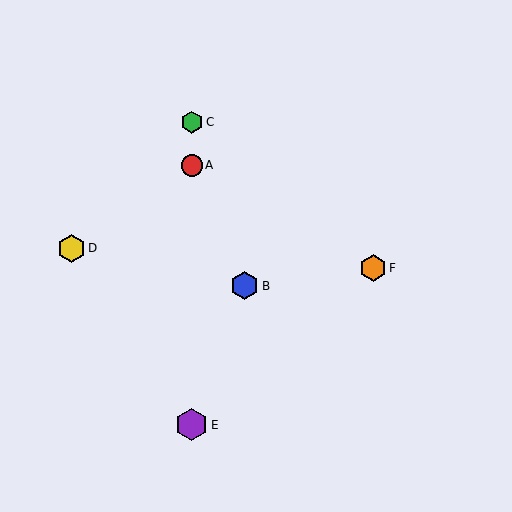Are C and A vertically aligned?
Yes, both are at x≈192.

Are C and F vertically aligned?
No, C is at x≈192 and F is at x≈373.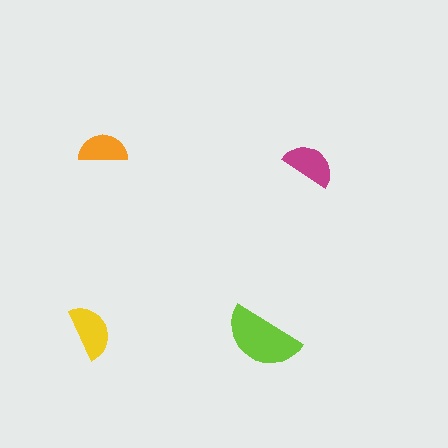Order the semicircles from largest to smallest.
the lime one, the yellow one, the magenta one, the orange one.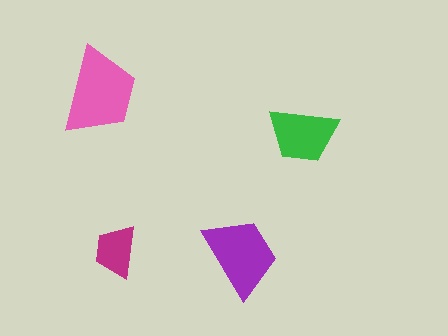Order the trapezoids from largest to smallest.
the pink one, the purple one, the green one, the magenta one.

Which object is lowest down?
The purple trapezoid is bottommost.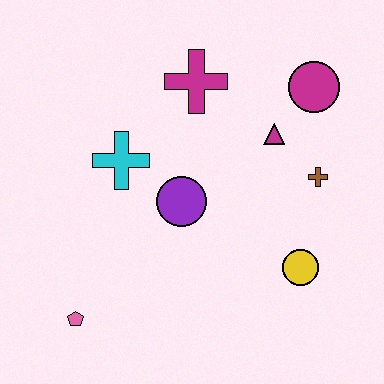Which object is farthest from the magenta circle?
The pink pentagon is farthest from the magenta circle.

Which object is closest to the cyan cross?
The purple circle is closest to the cyan cross.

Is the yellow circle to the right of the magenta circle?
No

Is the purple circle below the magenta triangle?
Yes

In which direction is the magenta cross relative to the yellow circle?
The magenta cross is above the yellow circle.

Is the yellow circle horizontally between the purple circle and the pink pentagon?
No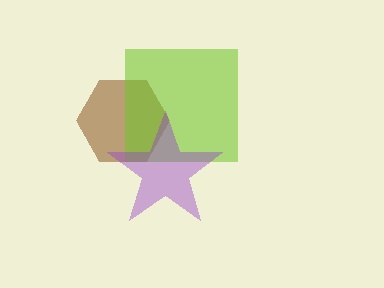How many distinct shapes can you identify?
There are 3 distinct shapes: a brown hexagon, a lime square, a purple star.